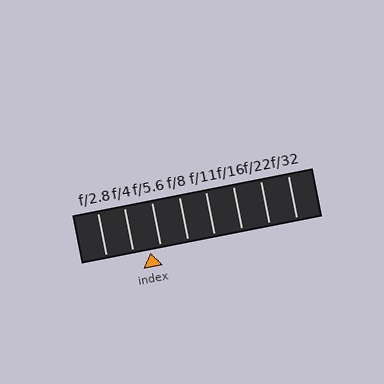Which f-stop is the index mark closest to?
The index mark is closest to f/5.6.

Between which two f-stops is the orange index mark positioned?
The index mark is between f/4 and f/5.6.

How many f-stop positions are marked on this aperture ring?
There are 8 f-stop positions marked.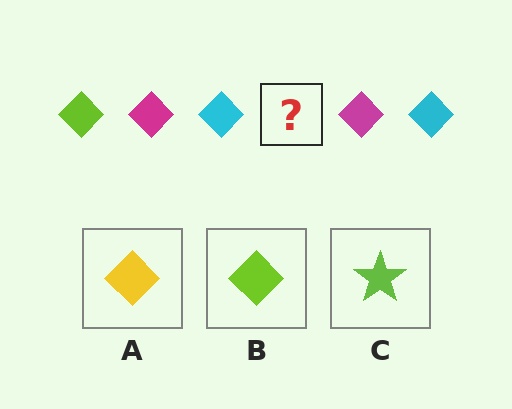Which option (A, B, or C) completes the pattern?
B.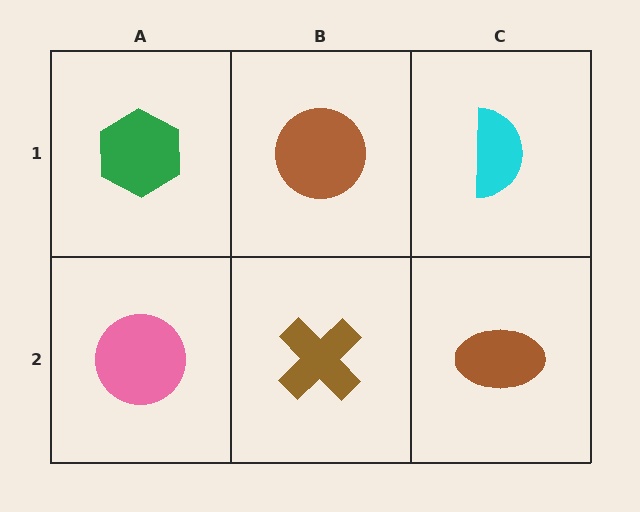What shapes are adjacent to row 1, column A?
A pink circle (row 2, column A), a brown circle (row 1, column B).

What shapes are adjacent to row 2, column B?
A brown circle (row 1, column B), a pink circle (row 2, column A), a brown ellipse (row 2, column C).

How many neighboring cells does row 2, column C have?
2.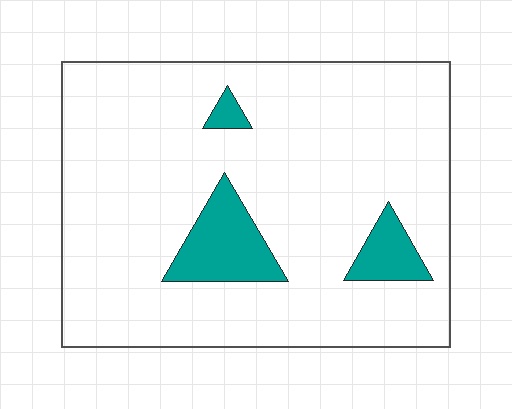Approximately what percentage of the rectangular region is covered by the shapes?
Approximately 10%.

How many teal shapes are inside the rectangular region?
3.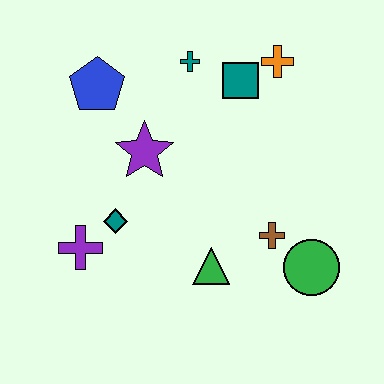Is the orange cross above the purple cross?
Yes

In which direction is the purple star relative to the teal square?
The purple star is to the left of the teal square.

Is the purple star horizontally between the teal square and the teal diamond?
Yes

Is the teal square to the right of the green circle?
No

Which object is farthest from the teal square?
The purple cross is farthest from the teal square.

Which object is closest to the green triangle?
The brown cross is closest to the green triangle.